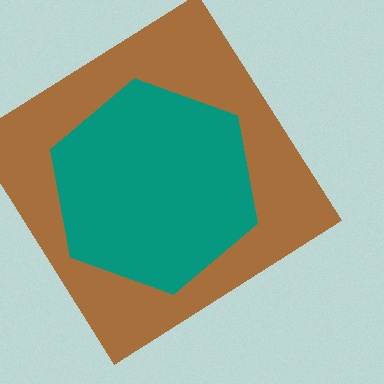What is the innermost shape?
The teal hexagon.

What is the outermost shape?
The brown diamond.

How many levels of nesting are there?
2.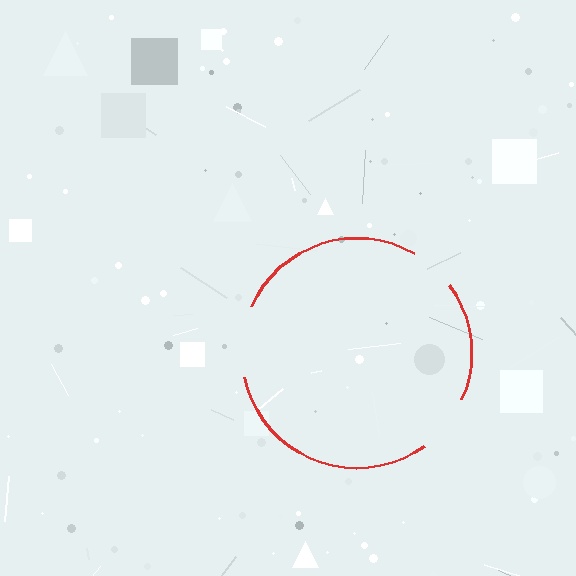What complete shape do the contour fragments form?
The contour fragments form a circle.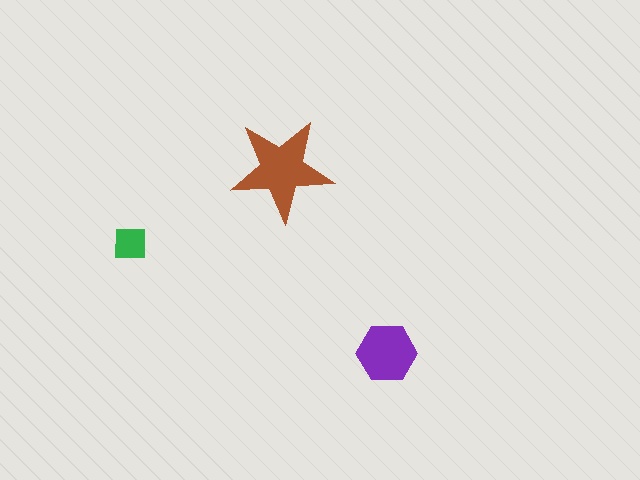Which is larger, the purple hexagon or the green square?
The purple hexagon.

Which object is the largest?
The brown star.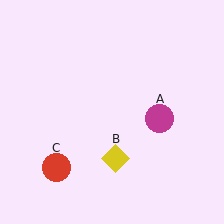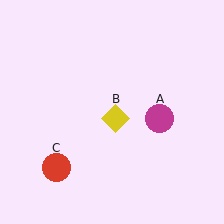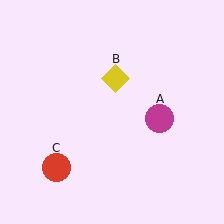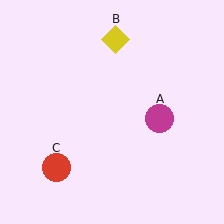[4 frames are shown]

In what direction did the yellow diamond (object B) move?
The yellow diamond (object B) moved up.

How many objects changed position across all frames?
1 object changed position: yellow diamond (object B).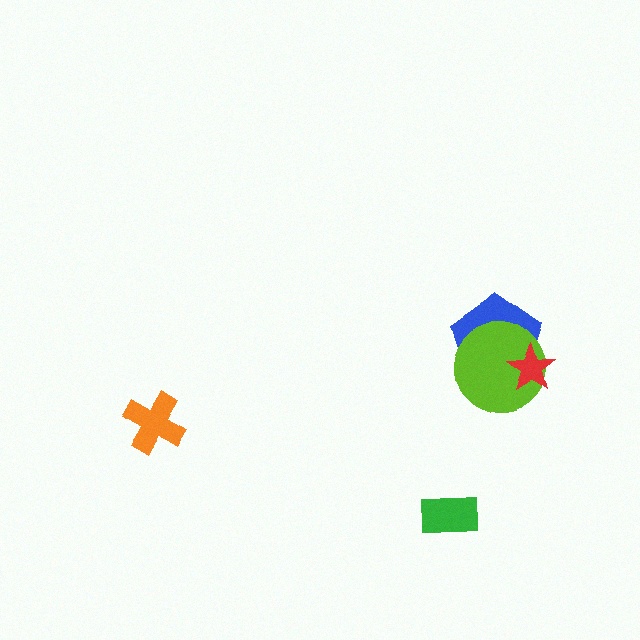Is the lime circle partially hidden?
Yes, it is partially covered by another shape.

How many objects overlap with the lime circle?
2 objects overlap with the lime circle.